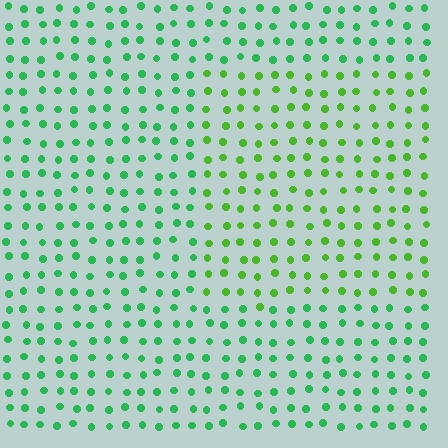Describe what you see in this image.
The image is filled with small green elements in a uniform arrangement. A rectangle-shaped region is visible where the elements are tinted to a slightly different hue, forming a subtle color boundary.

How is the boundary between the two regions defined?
The boundary is defined purely by a slight shift in hue (about 32 degrees). Spacing, size, and orientation are identical on both sides.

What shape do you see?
I see a rectangle.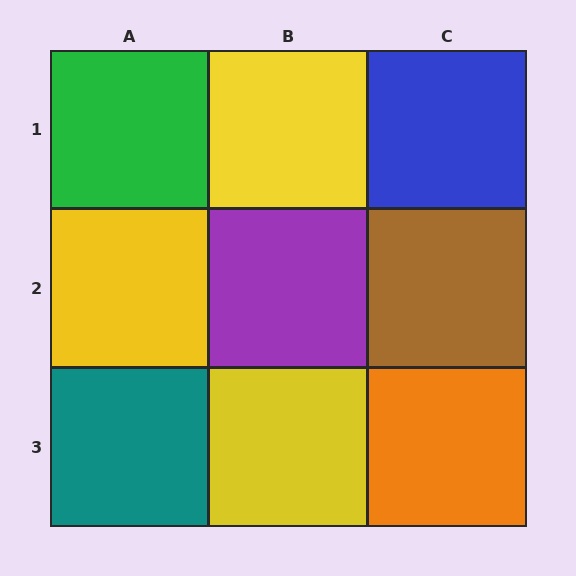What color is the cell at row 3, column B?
Yellow.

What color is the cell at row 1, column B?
Yellow.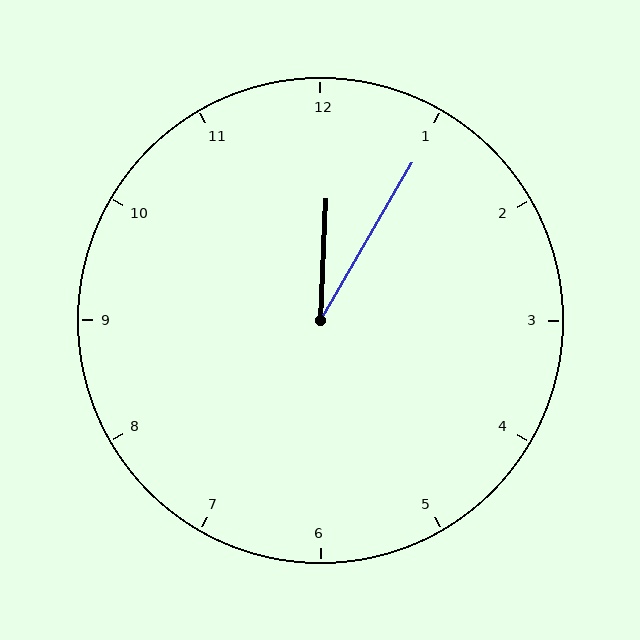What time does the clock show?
12:05.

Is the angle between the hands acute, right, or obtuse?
It is acute.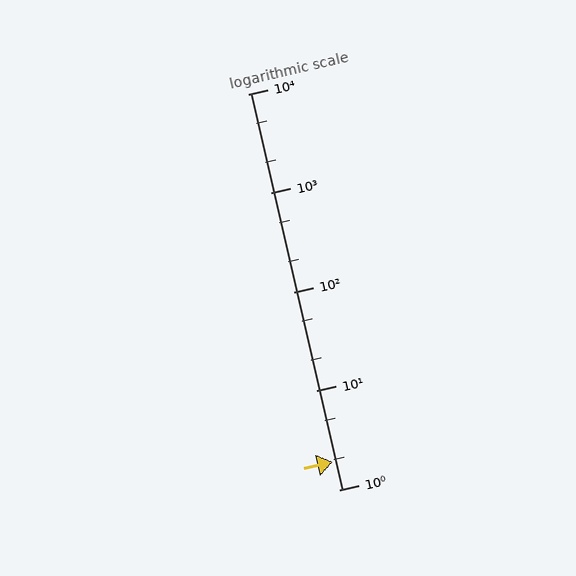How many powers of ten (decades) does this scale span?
The scale spans 4 decades, from 1 to 10000.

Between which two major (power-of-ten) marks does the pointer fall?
The pointer is between 1 and 10.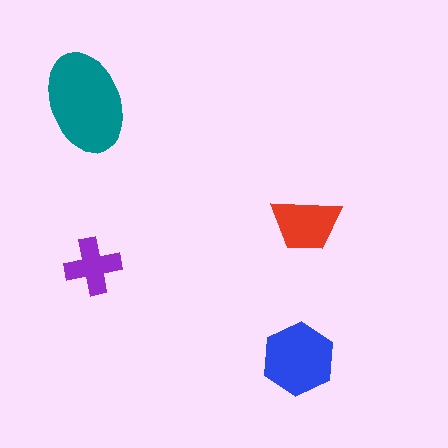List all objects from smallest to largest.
The purple cross, the red trapezoid, the blue hexagon, the teal ellipse.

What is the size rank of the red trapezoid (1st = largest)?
3rd.